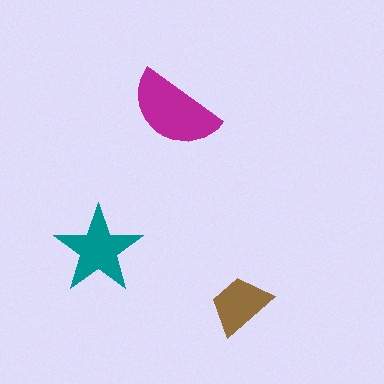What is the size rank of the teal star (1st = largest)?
2nd.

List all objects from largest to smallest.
The magenta semicircle, the teal star, the brown trapezoid.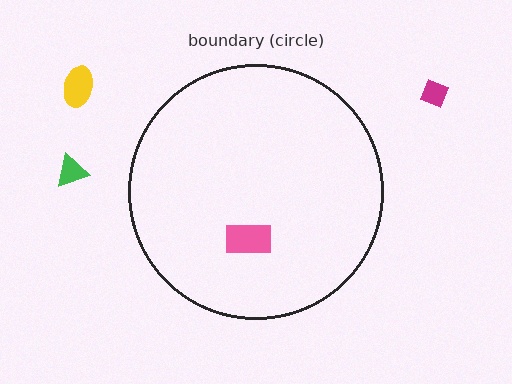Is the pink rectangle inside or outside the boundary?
Inside.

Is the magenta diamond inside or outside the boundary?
Outside.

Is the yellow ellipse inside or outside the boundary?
Outside.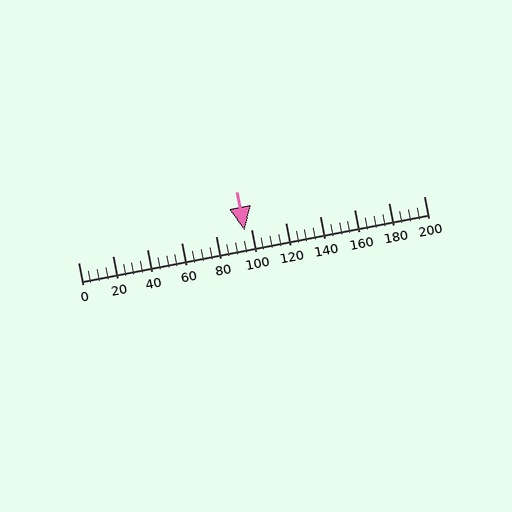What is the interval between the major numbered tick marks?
The major tick marks are spaced 20 units apart.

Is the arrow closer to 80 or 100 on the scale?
The arrow is closer to 100.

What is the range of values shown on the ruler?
The ruler shows values from 0 to 200.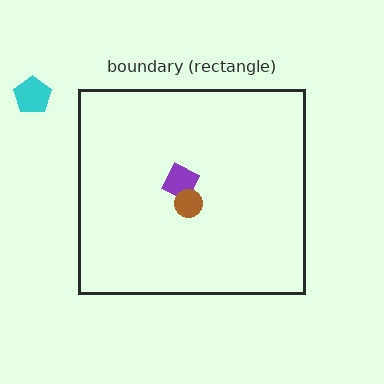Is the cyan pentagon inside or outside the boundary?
Outside.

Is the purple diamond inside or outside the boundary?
Inside.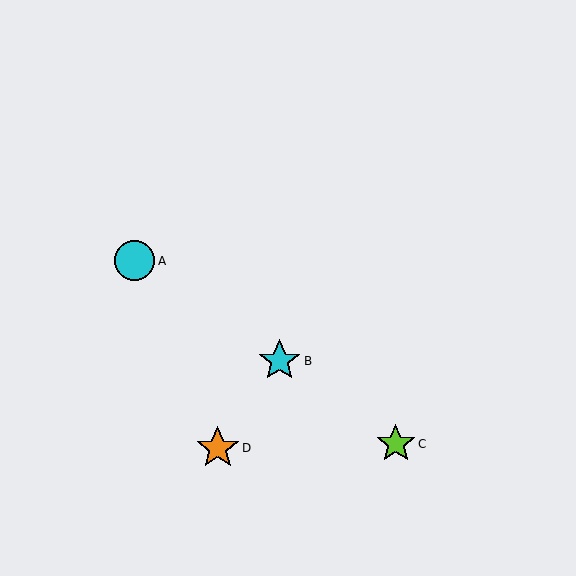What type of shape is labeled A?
Shape A is a cyan circle.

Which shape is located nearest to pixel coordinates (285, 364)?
The cyan star (labeled B) at (280, 361) is nearest to that location.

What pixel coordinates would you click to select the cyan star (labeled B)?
Click at (280, 361) to select the cyan star B.